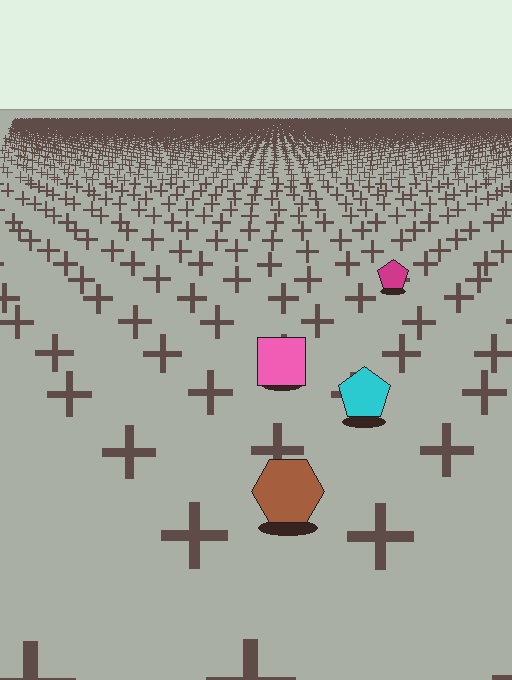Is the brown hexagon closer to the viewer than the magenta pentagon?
Yes. The brown hexagon is closer — you can tell from the texture gradient: the ground texture is coarser near it.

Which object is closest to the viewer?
The brown hexagon is closest. The texture marks near it are larger and more spread out.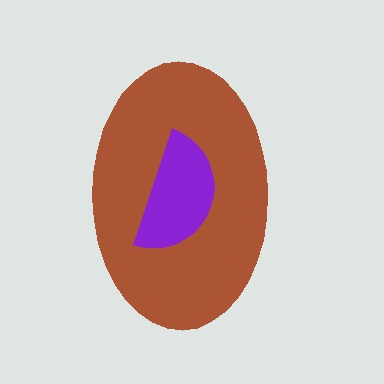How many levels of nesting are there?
2.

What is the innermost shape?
The purple semicircle.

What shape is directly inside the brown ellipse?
The purple semicircle.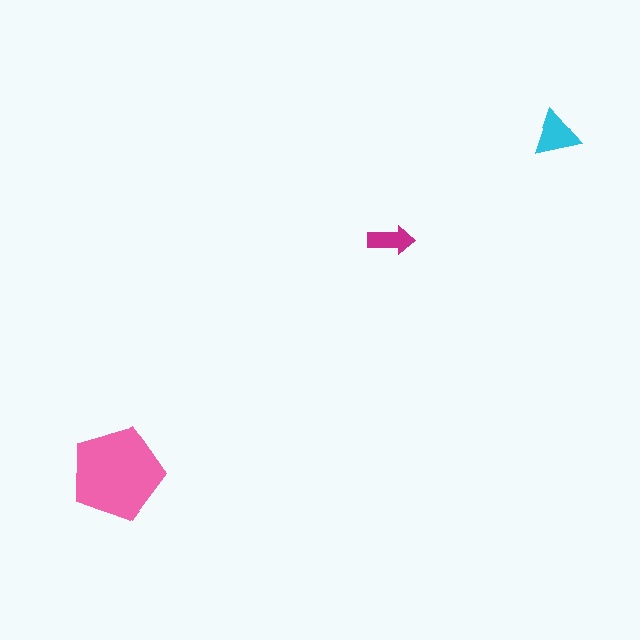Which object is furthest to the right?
The cyan triangle is rightmost.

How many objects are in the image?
There are 3 objects in the image.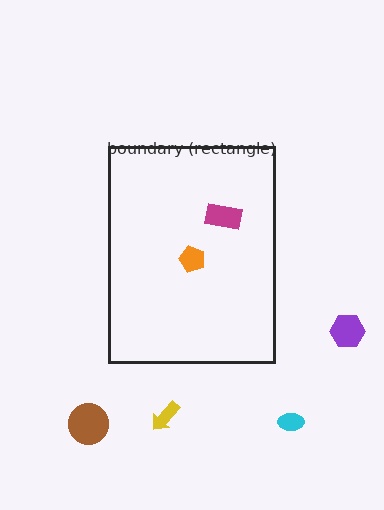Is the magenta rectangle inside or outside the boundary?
Inside.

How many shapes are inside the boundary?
2 inside, 4 outside.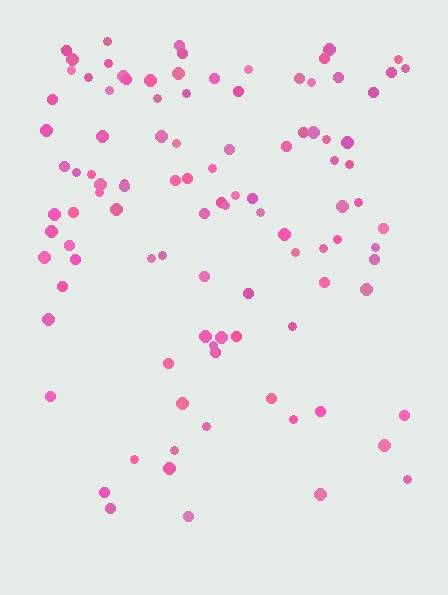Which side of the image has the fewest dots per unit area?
The bottom.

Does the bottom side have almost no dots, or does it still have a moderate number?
Still a moderate number, just noticeably fewer than the top.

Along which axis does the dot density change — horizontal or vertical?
Vertical.